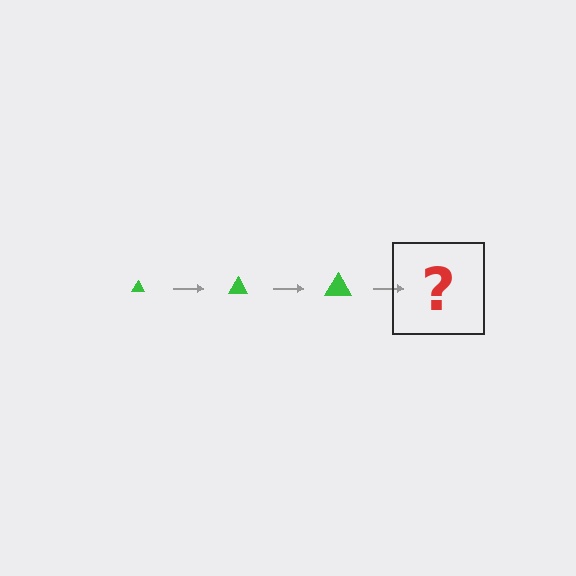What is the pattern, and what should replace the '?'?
The pattern is that the triangle gets progressively larger each step. The '?' should be a green triangle, larger than the previous one.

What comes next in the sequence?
The next element should be a green triangle, larger than the previous one.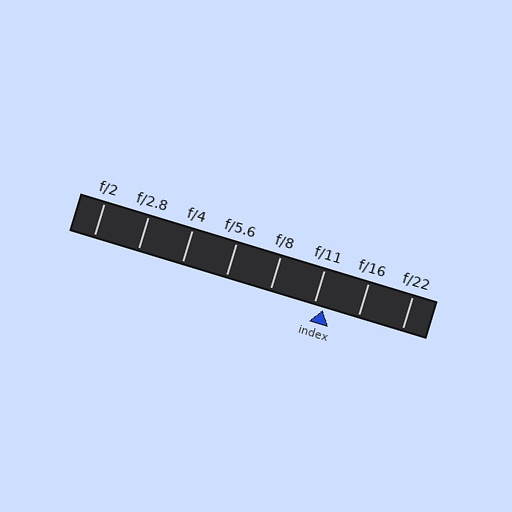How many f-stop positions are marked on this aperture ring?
There are 8 f-stop positions marked.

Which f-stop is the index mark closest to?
The index mark is closest to f/11.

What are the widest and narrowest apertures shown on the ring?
The widest aperture shown is f/2 and the narrowest is f/22.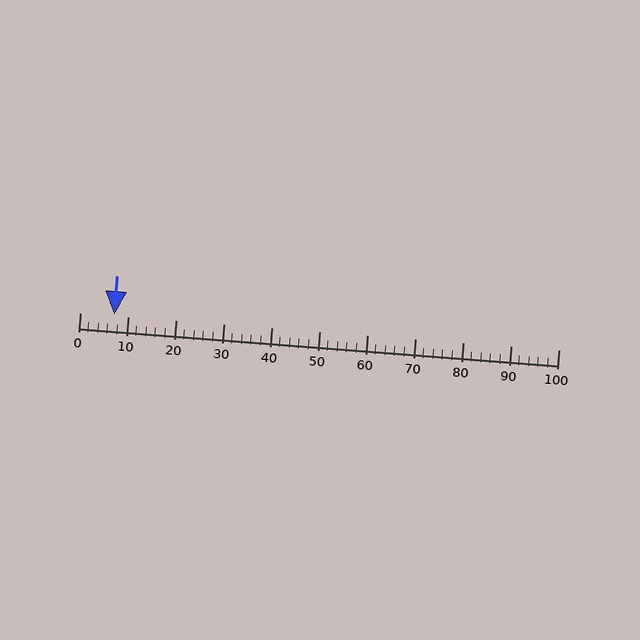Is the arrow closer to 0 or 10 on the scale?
The arrow is closer to 10.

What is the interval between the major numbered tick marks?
The major tick marks are spaced 10 units apart.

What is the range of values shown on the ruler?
The ruler shows values from 0 to 100.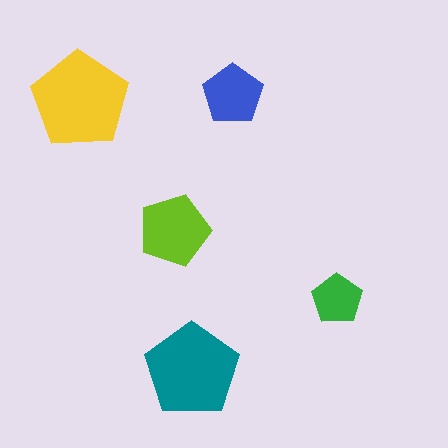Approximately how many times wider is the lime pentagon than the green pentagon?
About 1.5 times wider.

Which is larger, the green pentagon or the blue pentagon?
The blue one.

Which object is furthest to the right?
The green pentagon is rightmost.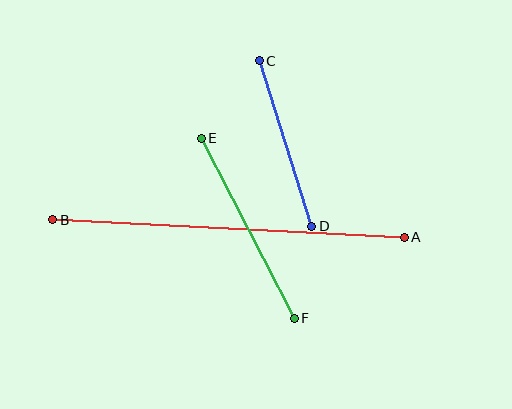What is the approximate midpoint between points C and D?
The midpoint is at approximately (285, 144) pixels.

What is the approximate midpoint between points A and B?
The midpoint is at approximately (228, 228) pixels.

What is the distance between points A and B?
The distance is approximately 352 pixels.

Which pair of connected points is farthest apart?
Points A and B are farthest apart.